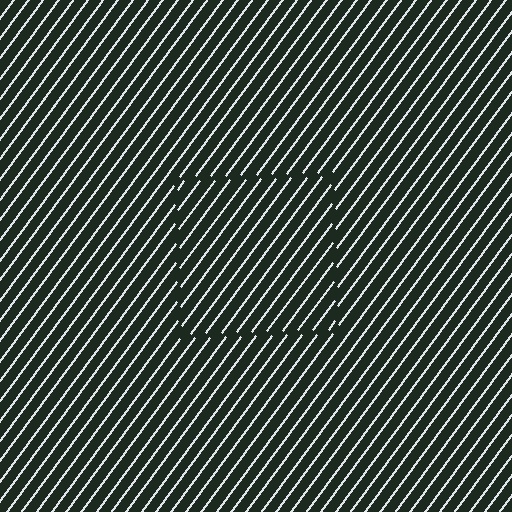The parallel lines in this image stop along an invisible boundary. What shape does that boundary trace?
An illusory square. The interior of the shape contains the same grating, shifted by half a period — the contour is defined by the phase discontinuity where line-ends from the inner and outer gratings abut.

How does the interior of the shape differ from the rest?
The interior of the shape contains the same grating, shifted by half a period — the contour is defined by the phase discontinuity where line-ends from the inner and outer gratings abut.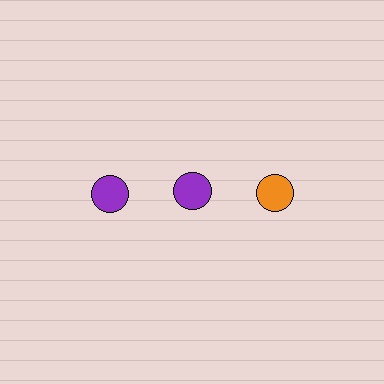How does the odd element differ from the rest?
It has a different color: orange instead of purple.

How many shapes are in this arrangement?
There are 3 shapes arranged in a grid pattern.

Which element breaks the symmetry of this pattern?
The orange circle in the top row, center column breaks the symmetry. All other shapes are purple circles.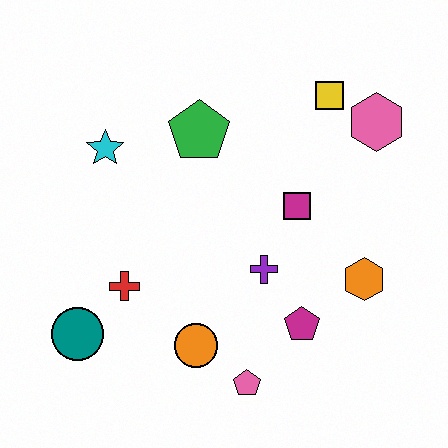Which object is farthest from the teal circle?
The pink hexagon is farthest from the teal circle.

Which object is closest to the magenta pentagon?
The purple cross is closest to the magenta pentagon.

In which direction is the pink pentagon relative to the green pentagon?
The pink pentagon is below the green pentagon.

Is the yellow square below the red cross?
No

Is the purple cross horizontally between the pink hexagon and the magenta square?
No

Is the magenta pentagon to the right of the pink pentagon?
Yes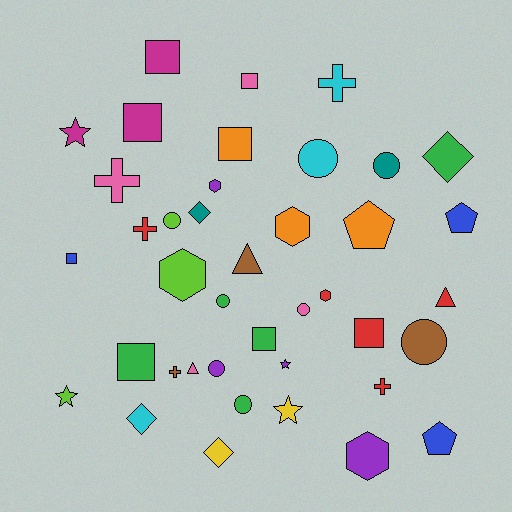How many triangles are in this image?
There are 3 triangles.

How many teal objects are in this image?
There are 2 teal objects.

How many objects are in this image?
There are 40 objects.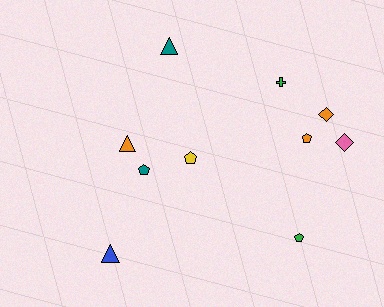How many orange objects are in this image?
There are 3 orange objects.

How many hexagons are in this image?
There are no hexagons.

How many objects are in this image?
There are 10 objects.